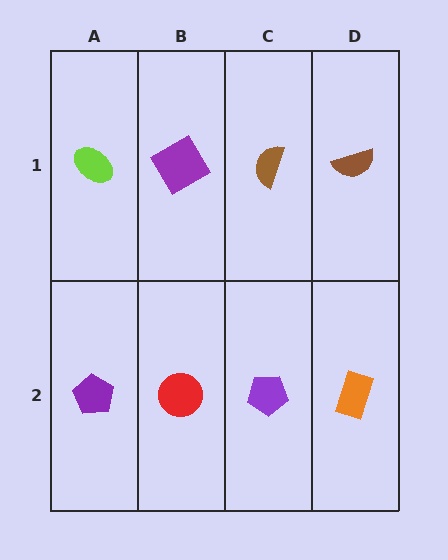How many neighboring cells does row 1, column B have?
3.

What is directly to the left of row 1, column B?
A lime ellipse.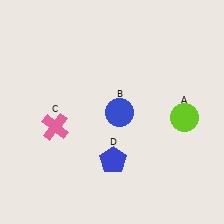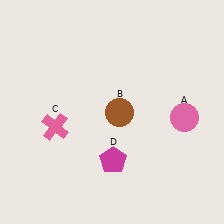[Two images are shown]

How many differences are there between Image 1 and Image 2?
There are 3 differences between the two images.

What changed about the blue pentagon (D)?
In Image 1, D is blue. In Image 2, it changed to magenta.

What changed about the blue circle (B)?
In Image 1, B is blue. In Image 2, it changed to brown.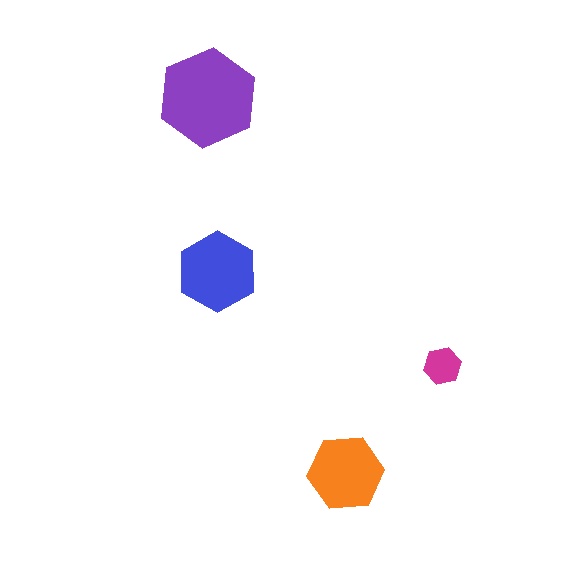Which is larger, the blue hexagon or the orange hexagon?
The blue one.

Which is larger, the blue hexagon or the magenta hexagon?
The blue one.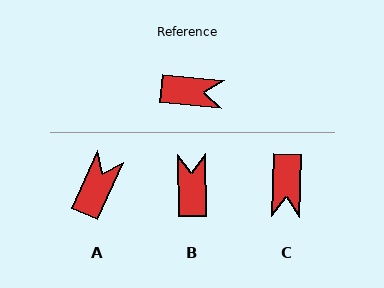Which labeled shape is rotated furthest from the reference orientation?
B, about 96 degrees away.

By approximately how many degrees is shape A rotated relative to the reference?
Approximately 71 degrees counter-clockwise.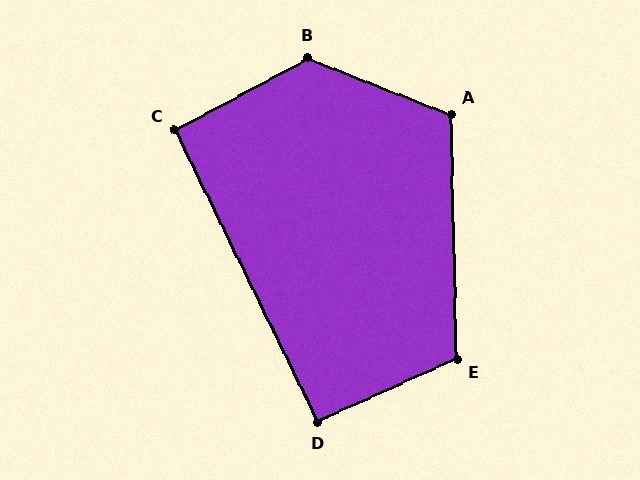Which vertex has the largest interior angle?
B, at approximately 130 degrees.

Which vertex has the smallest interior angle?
D, at approximately 92 degrees.